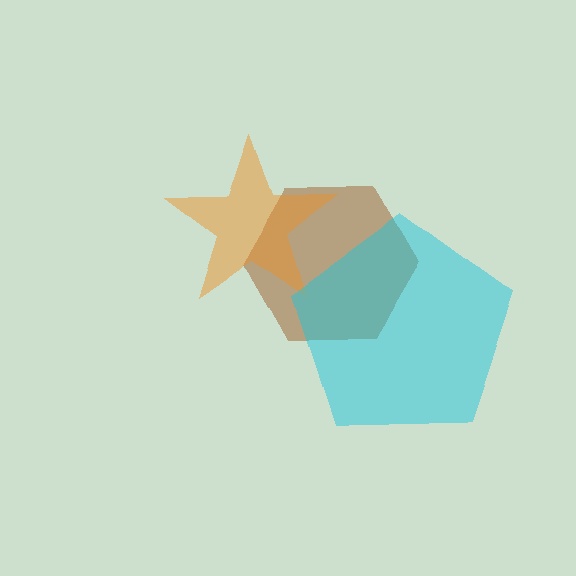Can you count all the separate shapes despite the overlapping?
Yes, there are 3 separate shapes.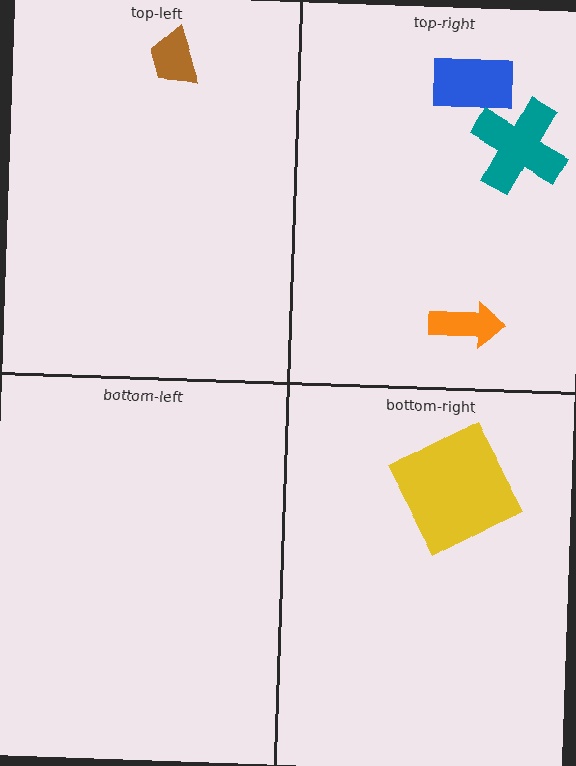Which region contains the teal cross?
The top-right region.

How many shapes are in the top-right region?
3.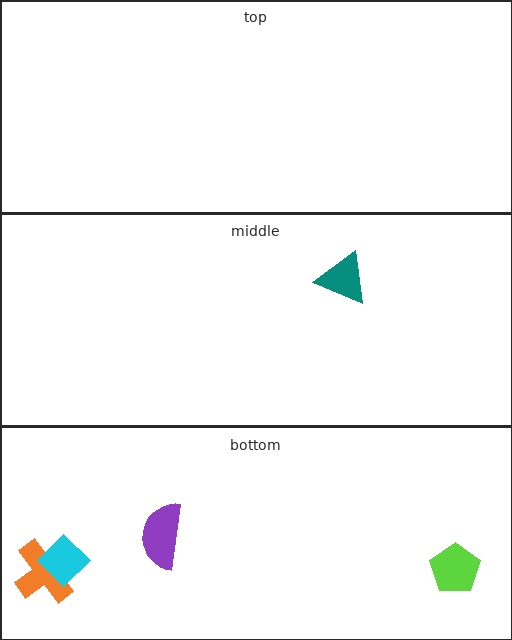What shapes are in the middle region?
The teal triangle.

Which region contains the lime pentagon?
The bottom region.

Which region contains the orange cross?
The bottom region.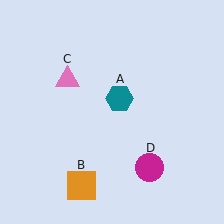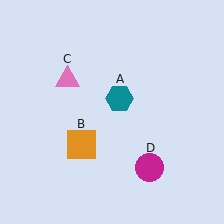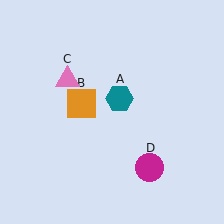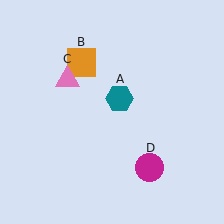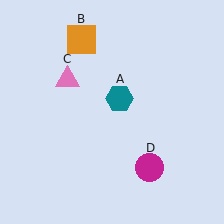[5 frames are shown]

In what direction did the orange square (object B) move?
The orange square (object B) moved up.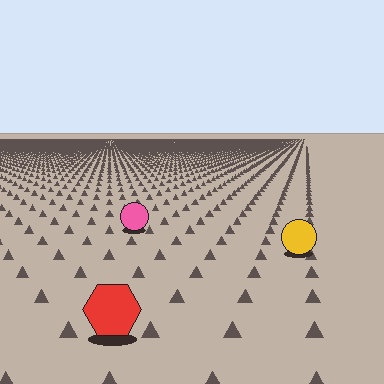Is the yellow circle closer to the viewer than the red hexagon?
No. The red hexagon is closer — you can tell from the texture gradient: the ground texture is coarser near it.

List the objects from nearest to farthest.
From nearest to farthest: the red hexagon, the yellow circle, the pink circle.